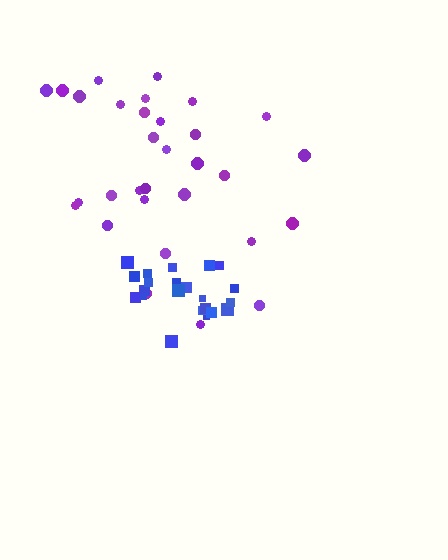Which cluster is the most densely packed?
Blue.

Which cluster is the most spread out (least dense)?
Purple.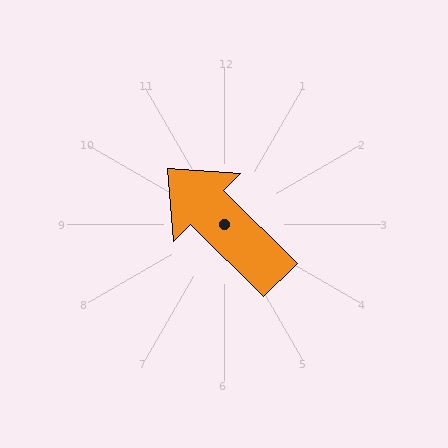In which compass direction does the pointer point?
Northwest.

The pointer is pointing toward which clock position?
Roughly 10 o'clock.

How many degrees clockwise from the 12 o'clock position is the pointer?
Approximately 315 degrees.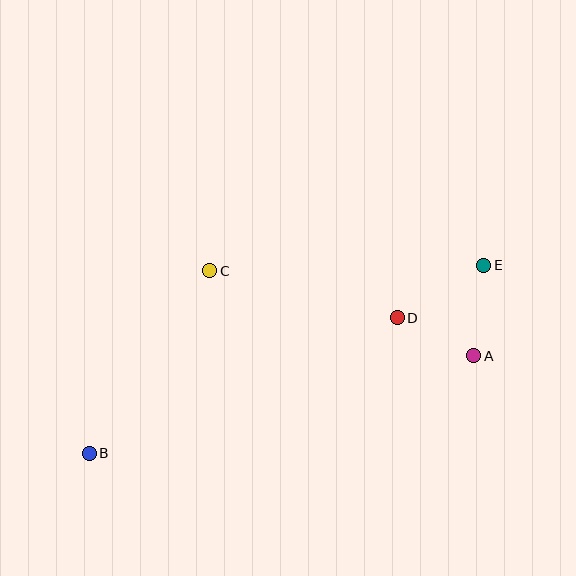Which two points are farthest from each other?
Points B and E are farthest from each other.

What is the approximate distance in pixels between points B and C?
The distance between B and C is approximately 219 pixels.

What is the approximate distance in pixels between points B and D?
The distance between B and D is approximately 337 pixels.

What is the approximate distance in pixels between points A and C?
The distance between A and C is approximately 278 pixels.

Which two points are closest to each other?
Points A and D are closest to each other.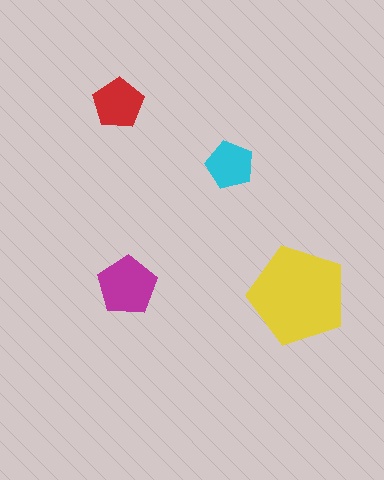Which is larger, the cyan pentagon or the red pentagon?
The red one.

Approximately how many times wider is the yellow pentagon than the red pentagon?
About 2 times wider.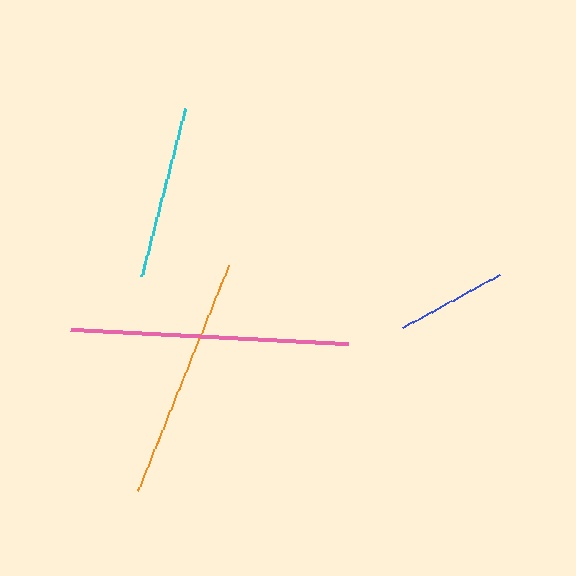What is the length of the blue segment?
The blue segment is approximately 111 pixels long.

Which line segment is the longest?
The pink line is the longest at approximately 278 pixels.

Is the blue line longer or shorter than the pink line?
The pink line is longer than the blue line.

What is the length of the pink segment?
The pink segment is approximately 278 pixels long.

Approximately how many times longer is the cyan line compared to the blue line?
The cyan line is approximately 1.6 times the length of the blue line.